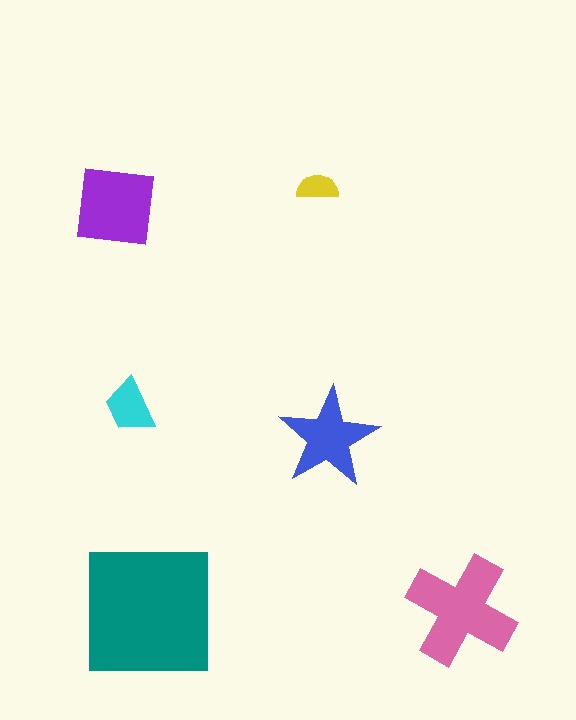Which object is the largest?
The teal square.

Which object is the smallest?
The yellow semicircle.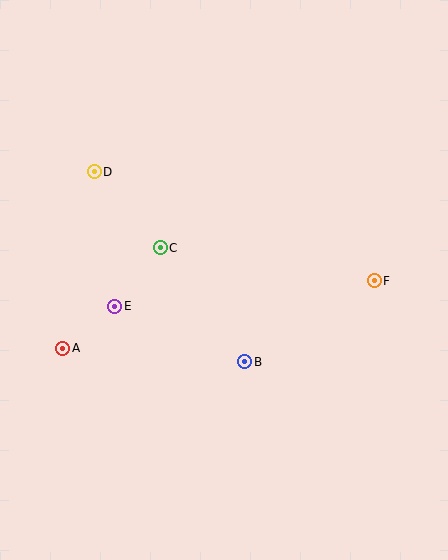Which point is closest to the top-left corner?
Point D is closest to the top-left corner.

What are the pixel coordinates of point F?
Point F is at (374, 281).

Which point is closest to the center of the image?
Point C at (160, 248) is closest to the center.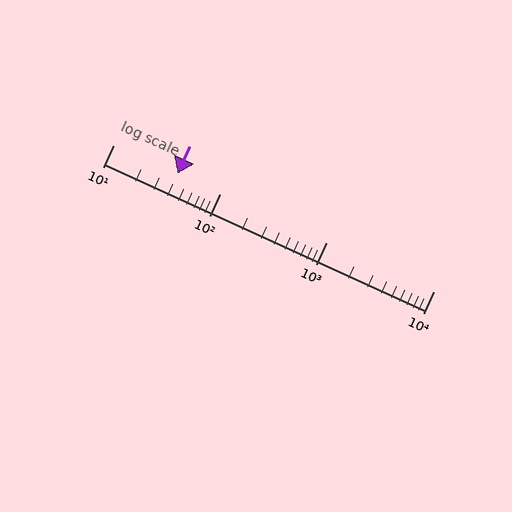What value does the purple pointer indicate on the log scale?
The pointer indicates approximately 40.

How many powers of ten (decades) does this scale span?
The scale spans 3 decades, from 10 to 10000.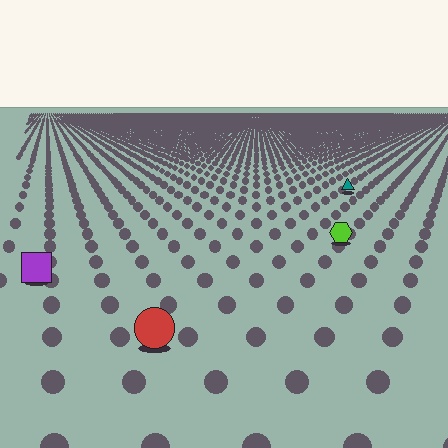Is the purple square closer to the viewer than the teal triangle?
Yes. The purple square is closer — you can tell from the texture gradient: the ground texture is coarser near it.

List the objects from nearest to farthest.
From nearest to farthest: the red circle, the purple square, the lime hexagon, the teal triangle.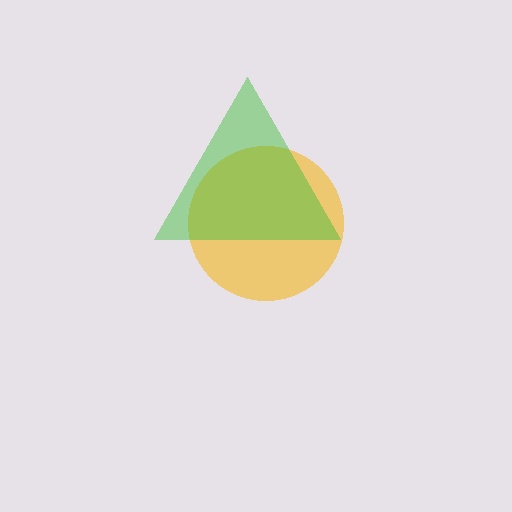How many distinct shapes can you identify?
There are 2 distinct shapes: a yellow circle, a green triangle.